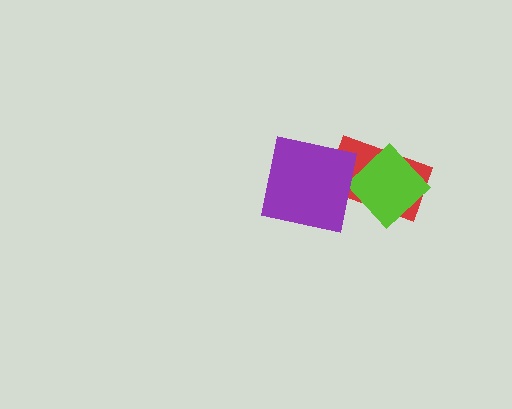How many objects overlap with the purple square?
1 object overlaps with the purple square.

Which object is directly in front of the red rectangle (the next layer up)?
The lime diamond is directly in front of the red rectangle.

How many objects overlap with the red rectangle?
2 objects overlap with the red rectangle.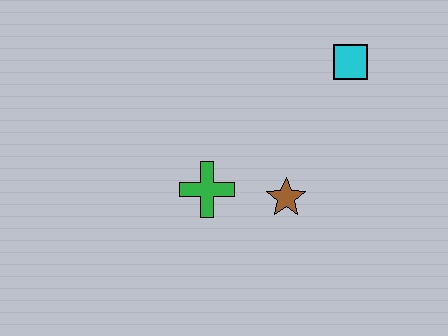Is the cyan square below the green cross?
No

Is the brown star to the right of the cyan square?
No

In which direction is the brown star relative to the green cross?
The brown star is to the right of the green cross.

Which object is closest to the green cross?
The brown star is closest to the green cross.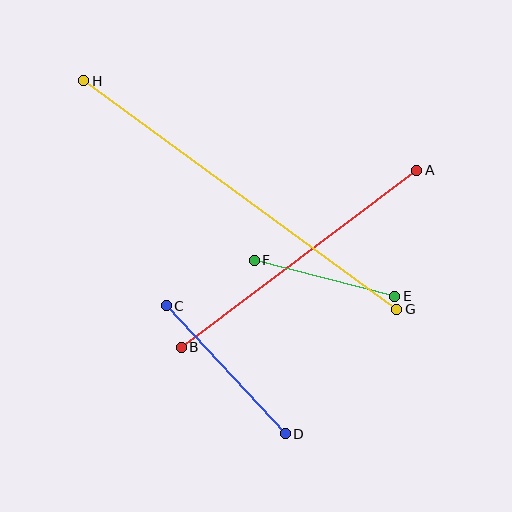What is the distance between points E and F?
The distance is approximately 145 pixels.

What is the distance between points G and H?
The distance is approximately 387 pixels.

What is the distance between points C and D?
The distance is approximately 175 pixels.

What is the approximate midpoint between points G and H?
The midpoint is at approximately (240, 195) pixels.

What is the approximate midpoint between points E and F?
The midpoint is at approximately (324, 278) pixels.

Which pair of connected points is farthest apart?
Points G and H are farthest apart.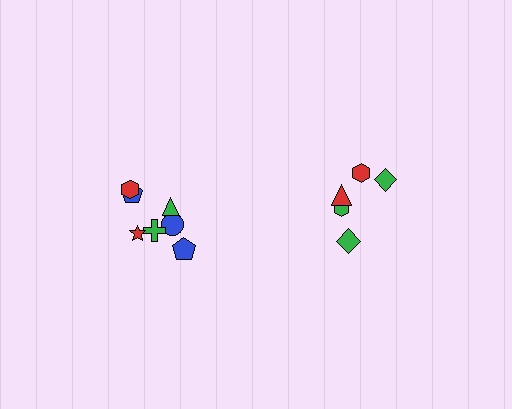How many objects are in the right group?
There are 5 objects.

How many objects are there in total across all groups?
There are 12 objects.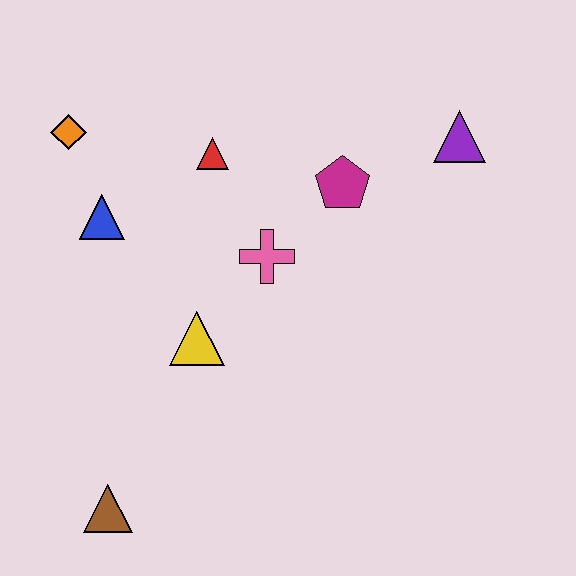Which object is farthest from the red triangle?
The brown triangle is farthest from the red triangle.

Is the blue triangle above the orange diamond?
No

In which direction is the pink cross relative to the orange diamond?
The pink cross is to the right of the orange diamond.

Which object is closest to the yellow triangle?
The pink cross is closest to the yellow triangle.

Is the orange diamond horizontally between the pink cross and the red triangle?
No